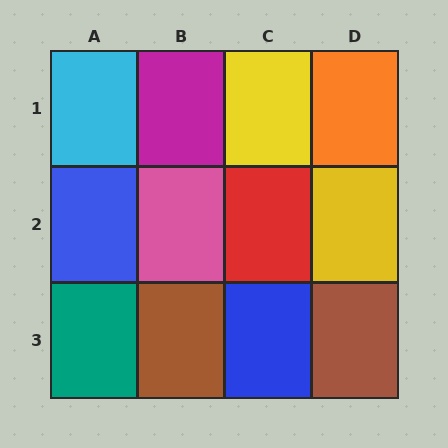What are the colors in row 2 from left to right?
Blue, pink, red, yellow.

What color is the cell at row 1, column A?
Cyan.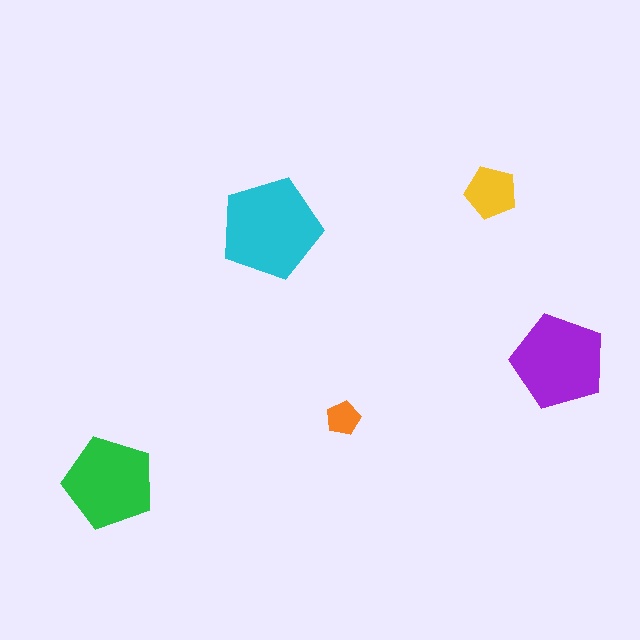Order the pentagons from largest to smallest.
the cyan one, the purple one, the green one, the yellow one, the orange one.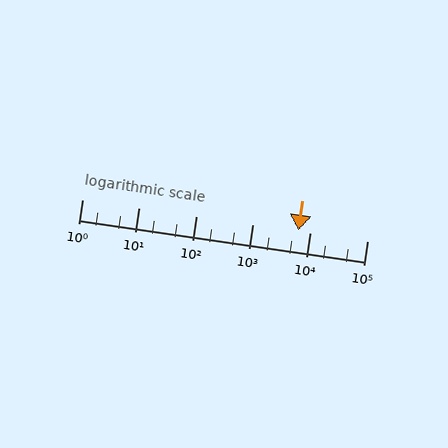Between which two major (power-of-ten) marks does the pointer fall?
The pointer is between 1000 and 10000.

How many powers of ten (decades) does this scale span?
The scale spans 5 decades, from 1 to 100000.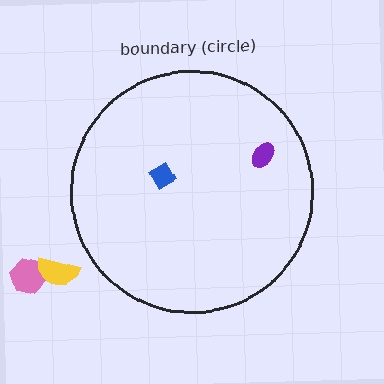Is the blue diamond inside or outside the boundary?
Inside.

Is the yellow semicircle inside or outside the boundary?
Outside.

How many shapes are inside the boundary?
2 inside, 2 outside.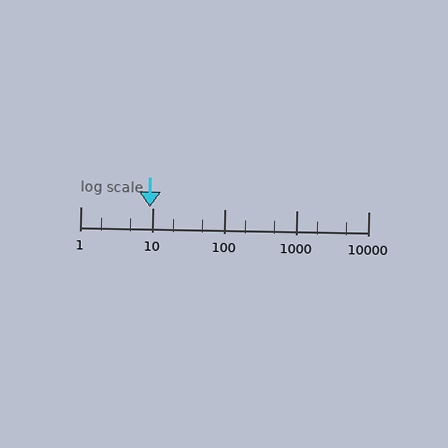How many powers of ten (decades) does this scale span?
The scale spans 4 decades, from 1 to 10000.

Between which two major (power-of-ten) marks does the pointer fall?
The pointer is between 1 and 10.